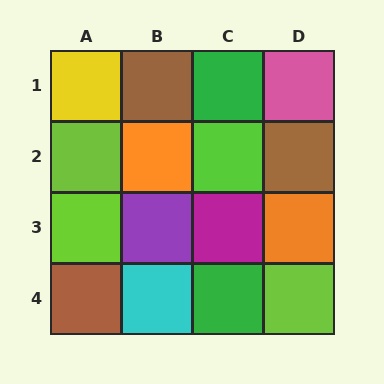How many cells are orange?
2 cells are orange.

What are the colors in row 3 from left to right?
Lime, purple, magenta, orange.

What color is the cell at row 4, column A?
Brown.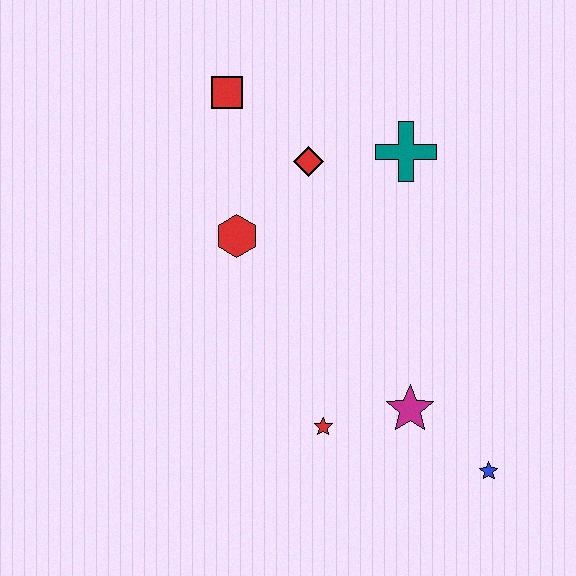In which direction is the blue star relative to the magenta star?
The blue star is to the right of the magenta star.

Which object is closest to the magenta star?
The red star is closest to the magenta star.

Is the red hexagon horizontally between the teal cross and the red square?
Yes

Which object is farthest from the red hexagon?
The blue star is farthest from the red hexagon.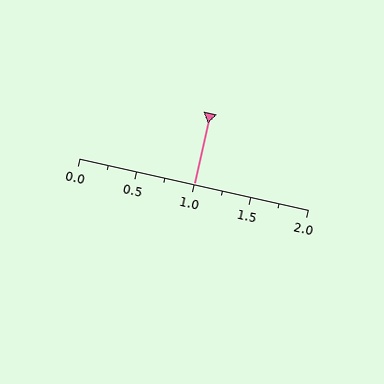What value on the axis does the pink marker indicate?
The marker indicates approximately 1.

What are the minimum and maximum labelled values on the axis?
The axis runs from 0.0 to 2.0.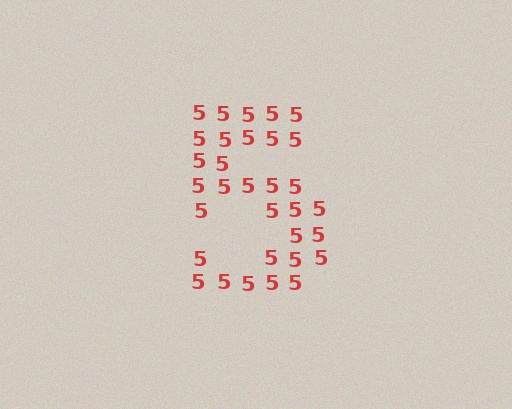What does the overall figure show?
The overall figure shows the digit 5.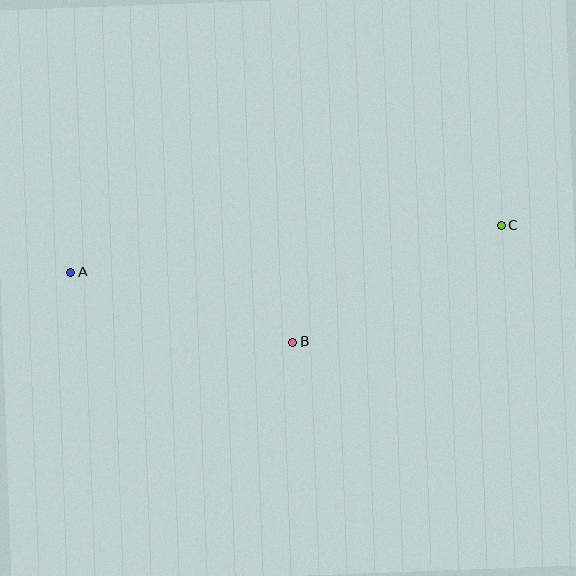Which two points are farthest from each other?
Points A and C are farthest from each other.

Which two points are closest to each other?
Points A and B are closest to each other.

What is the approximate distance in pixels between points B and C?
The distance between B and C is approximately 239 pixels.